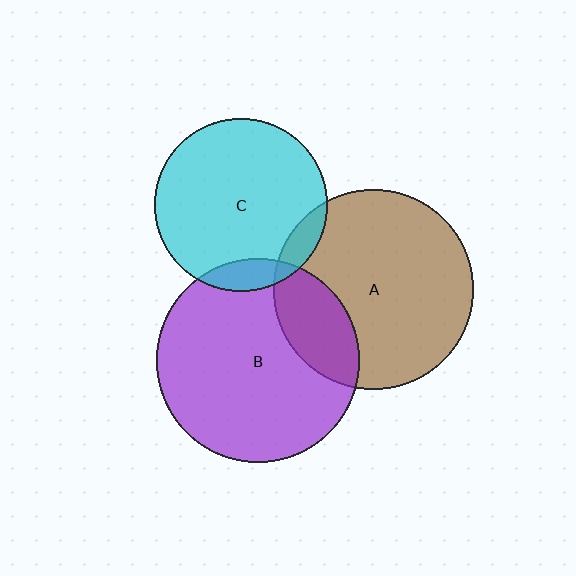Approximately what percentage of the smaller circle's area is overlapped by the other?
Approximately 10%.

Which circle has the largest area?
Circle B (purple).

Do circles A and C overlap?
Yes.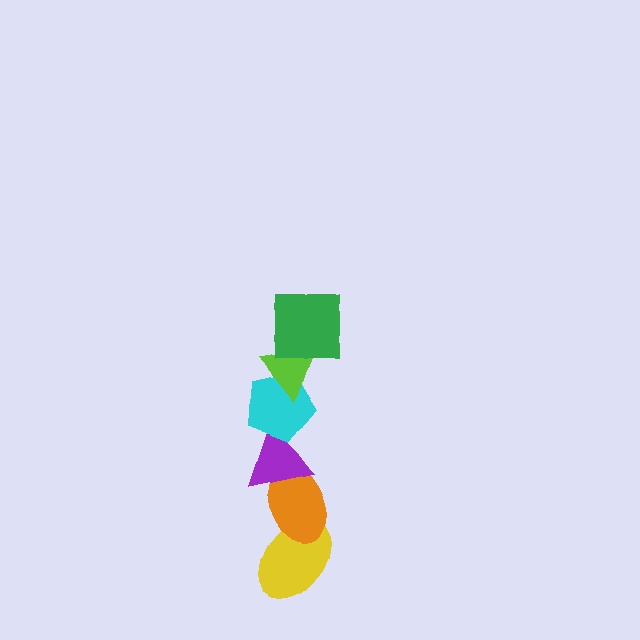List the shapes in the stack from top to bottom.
From top to bottom: the green square, the lime triangle, the cyan pentagon, the purple triangle, the orange ellipse, the yellow ellipse.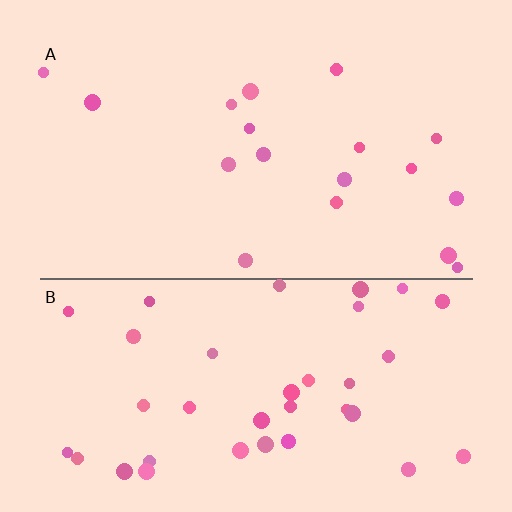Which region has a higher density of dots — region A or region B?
B (the bottom).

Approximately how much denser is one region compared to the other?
Approximately 2.1× — region B over region A.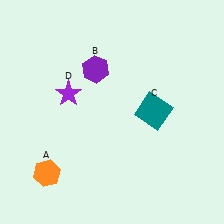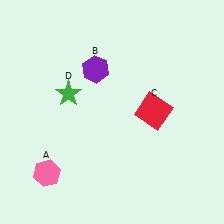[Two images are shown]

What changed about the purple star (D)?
In Image 1, D is purple. In Image 2, it changed to green.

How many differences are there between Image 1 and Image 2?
There are 3 differences between the two images.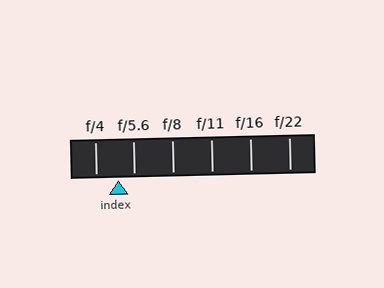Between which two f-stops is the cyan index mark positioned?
The index mark is between f/4 and f/5.6.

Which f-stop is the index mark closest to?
The index mark is closest to f/5.6.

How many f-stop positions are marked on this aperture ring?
There are 6 f-stop positions marked.